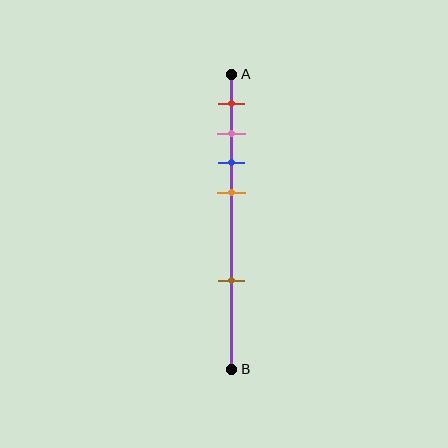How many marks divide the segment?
There are 5 marks dividing the segment.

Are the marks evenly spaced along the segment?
No, the marks are not evenly spaced.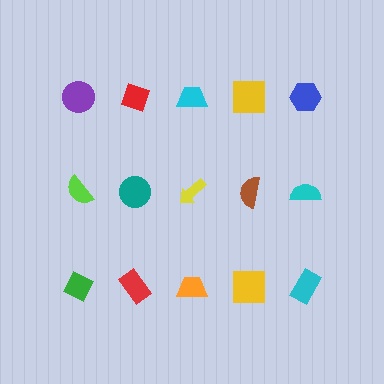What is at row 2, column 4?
A brown semicircle.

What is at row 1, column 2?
A red diamond.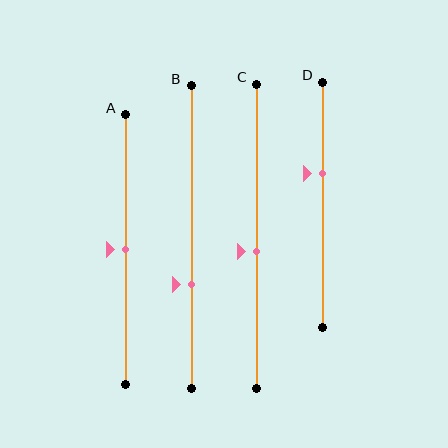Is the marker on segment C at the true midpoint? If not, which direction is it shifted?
No, the marker on segment C is shifted downward by about 5% of the segment length.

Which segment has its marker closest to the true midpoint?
Segment A has its marker closest to the true midpoint.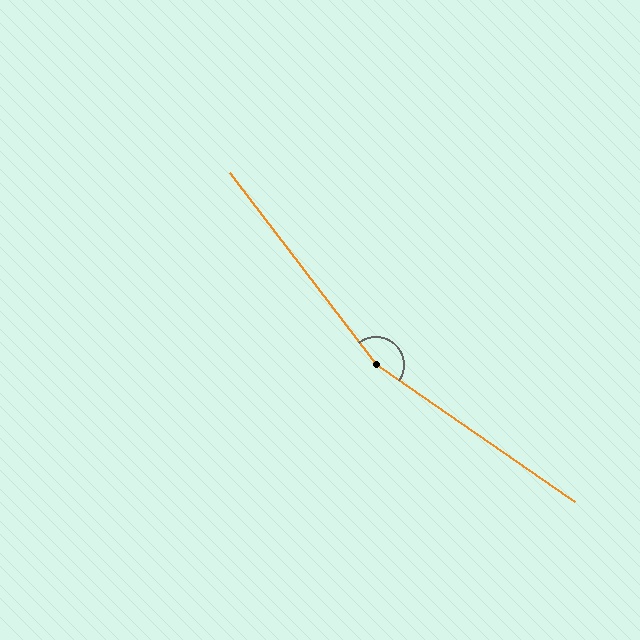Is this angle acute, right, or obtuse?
It is obtuse.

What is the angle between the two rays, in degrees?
Approximately 162 degrees.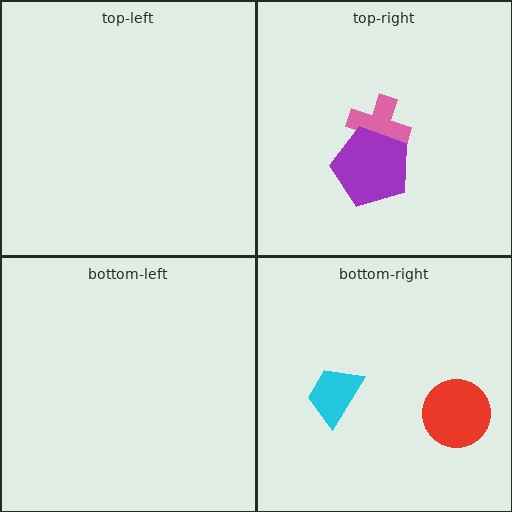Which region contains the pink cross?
The top-right region.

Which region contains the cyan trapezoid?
The bottom-right region.